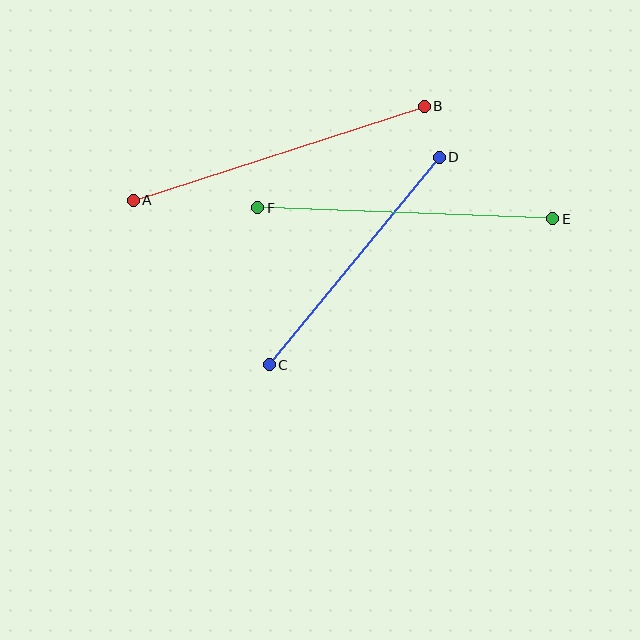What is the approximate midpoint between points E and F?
The midpoint is at approximately (405, 213) pixels.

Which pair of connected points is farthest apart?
Points A and B are farthest apart.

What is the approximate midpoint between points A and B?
The midpoint is at approximately (279, 153) pixels.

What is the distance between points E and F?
The distance is approximately 295 pixels.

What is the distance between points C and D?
The distance is approximately 268 pixels.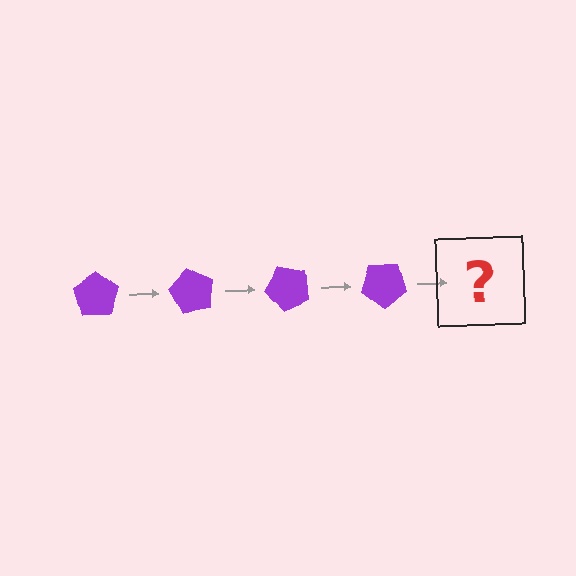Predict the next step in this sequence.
The next step is a purple pentagon rotated 240 degrees.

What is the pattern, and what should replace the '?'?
The pattern is that the pentagon rotates 60 degrees each step. The '?' should be a purple pentagon rotated 240 degrees.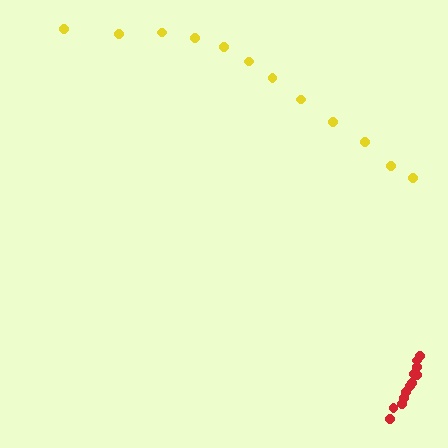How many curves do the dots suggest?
There are 2 distinct paths.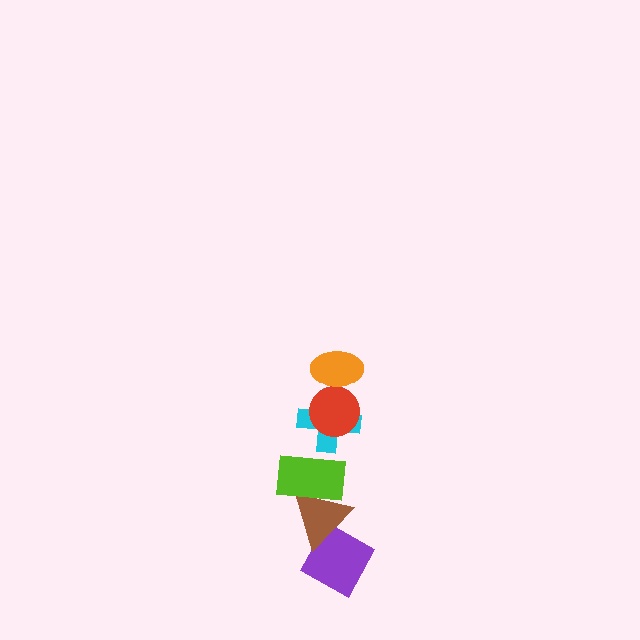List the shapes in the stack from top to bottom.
From top to bottom: the orange ellipse, the red circle, the cyan cross, the lime rectangle, the brown triangle, the purple diamond.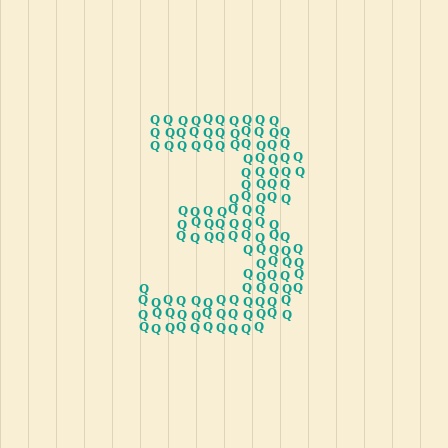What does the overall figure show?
The overall figure shows the digit 3.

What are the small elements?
The small elements are letter Q's.